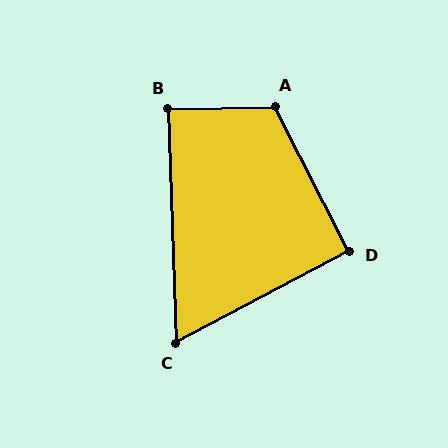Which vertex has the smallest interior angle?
C, at approximately 64 degrees.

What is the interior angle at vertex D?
Approximately 91 degrees (approximately right).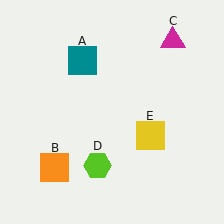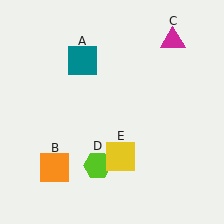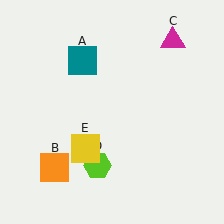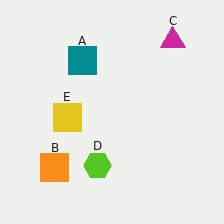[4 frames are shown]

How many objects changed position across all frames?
1 object changed position: yellow square (object E).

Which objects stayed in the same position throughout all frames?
Teal square (object A) and orange square (object B) and magenta triangle (object C) and lime hexagon (object D) remained stationary.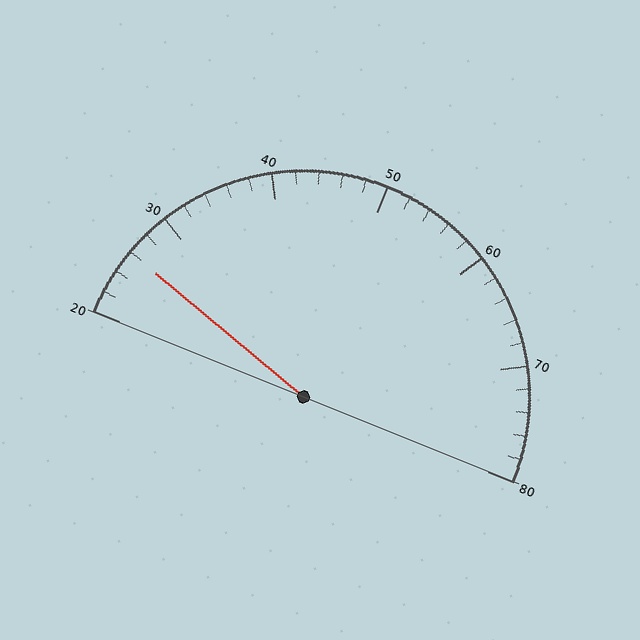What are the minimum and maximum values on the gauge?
The gauge ranges from 20 to 80.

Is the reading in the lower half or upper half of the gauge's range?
The reading is in the lower half of the range (20 to 80).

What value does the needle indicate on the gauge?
The needle indicates approximately 26.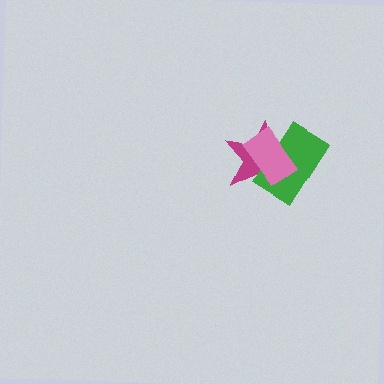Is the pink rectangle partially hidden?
No, no other shape covers it.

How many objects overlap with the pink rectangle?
2 objects overlap with the pink rectangle.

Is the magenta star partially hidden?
Yes, it is partially covered by another shape.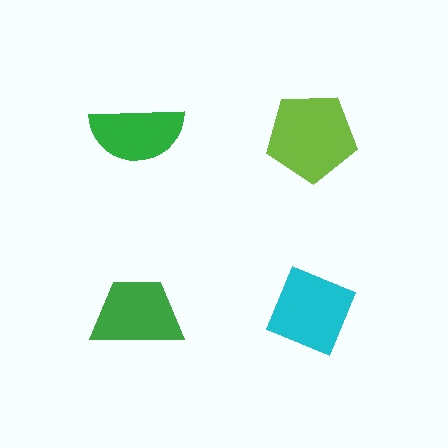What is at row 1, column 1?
A green semicircle.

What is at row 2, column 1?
A green trapezoid.